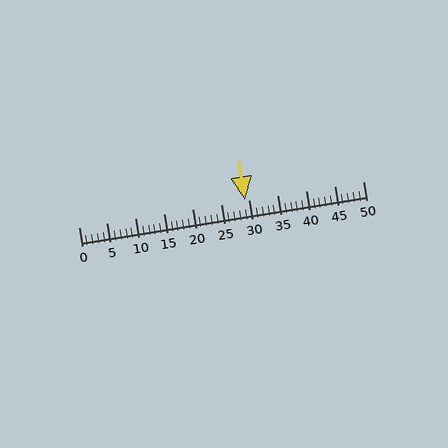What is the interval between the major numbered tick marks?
The major tick marks are spaced 5 units apart.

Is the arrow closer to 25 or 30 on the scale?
The arrow is closer to 30.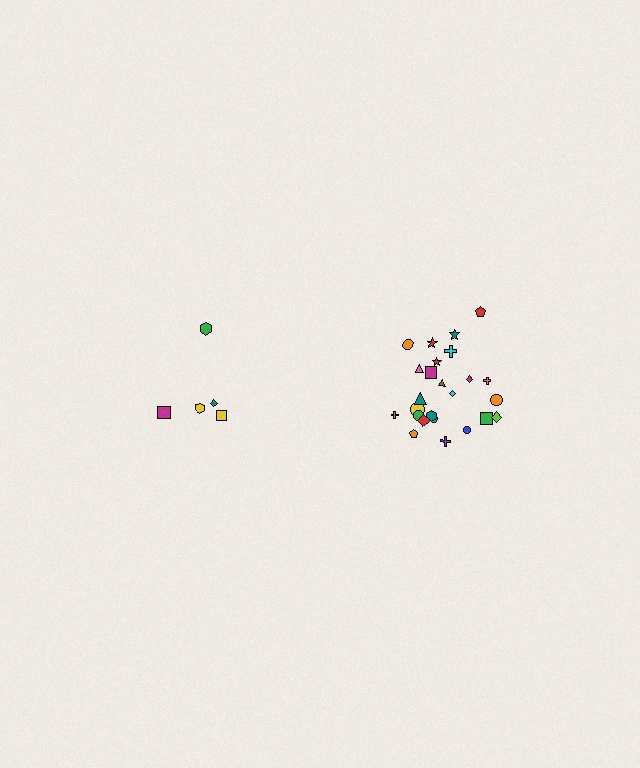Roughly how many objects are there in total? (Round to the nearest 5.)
Roughly 30 objects in total.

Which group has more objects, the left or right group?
The right group.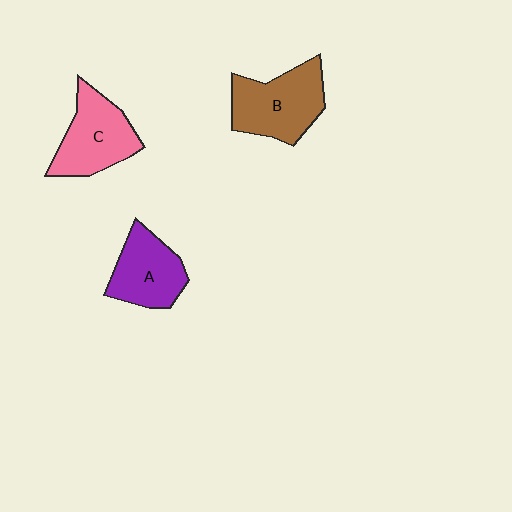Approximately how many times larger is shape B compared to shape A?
Approximately 1.2 times.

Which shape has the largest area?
Shape B (brown).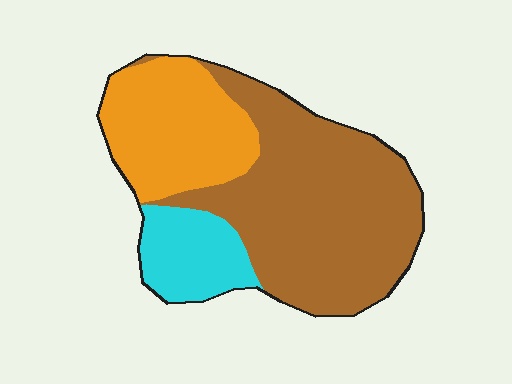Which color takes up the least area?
Cyan, at roughly 15%.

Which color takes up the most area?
Brown, at roughly 55%.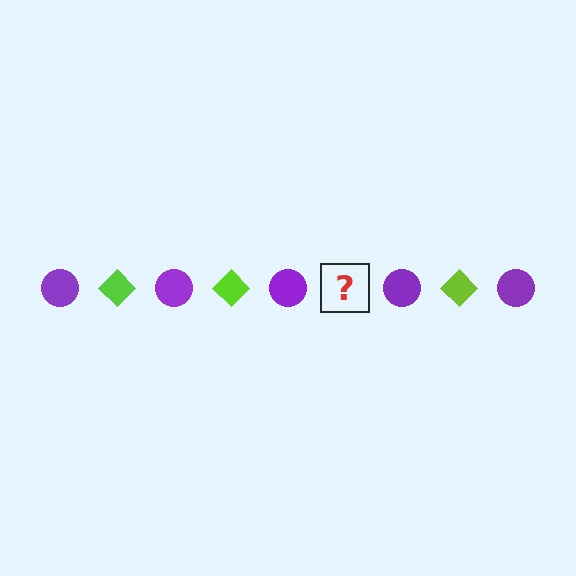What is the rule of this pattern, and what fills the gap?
The rule is that the pattern alternates between purple circle and lime diamond. The gap should be filled with a lime diamond.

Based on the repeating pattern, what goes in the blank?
The blank should be a lime diamond.